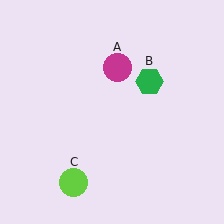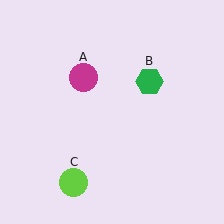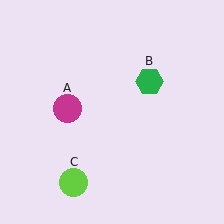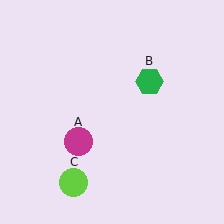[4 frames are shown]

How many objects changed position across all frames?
1 object changed position: magenta circle (object A).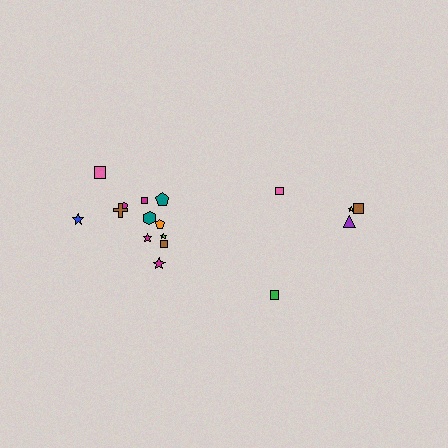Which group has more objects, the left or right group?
The left group.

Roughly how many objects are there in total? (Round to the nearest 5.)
Roughly 15 objects in total.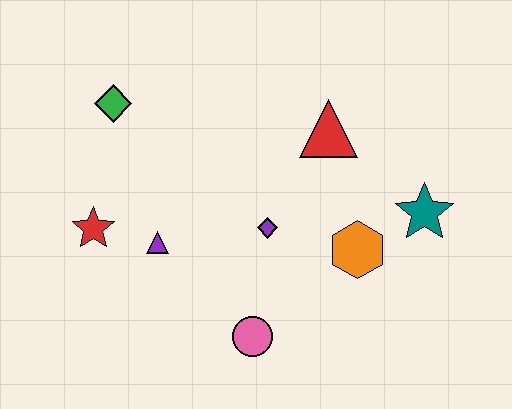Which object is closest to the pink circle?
The purple diamond is closest to the pink circle.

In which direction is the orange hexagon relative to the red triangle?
The orange hexagon is below the red triangle.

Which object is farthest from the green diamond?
The teal star is farthest from the green diamond.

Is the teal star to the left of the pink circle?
No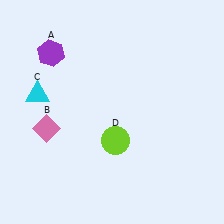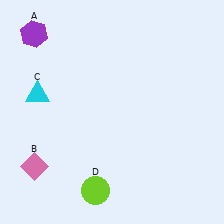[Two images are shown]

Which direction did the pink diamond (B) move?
The pink diamond (B) moved down.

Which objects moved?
The objects that moved are: the purple hexagon (A), the pink diamond (B), the lime circle (D).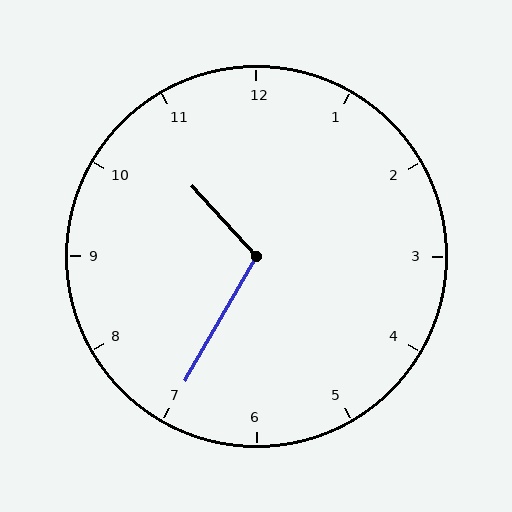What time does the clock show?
10:35.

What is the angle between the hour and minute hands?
Approximately 108 degrees.